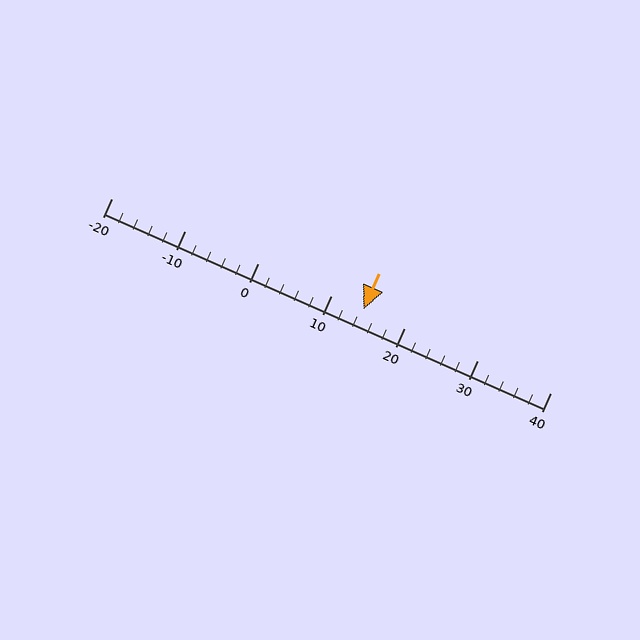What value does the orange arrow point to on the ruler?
The orange arrow points to approximately 14.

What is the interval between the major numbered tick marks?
The major tick marks are spaced 10 units apart.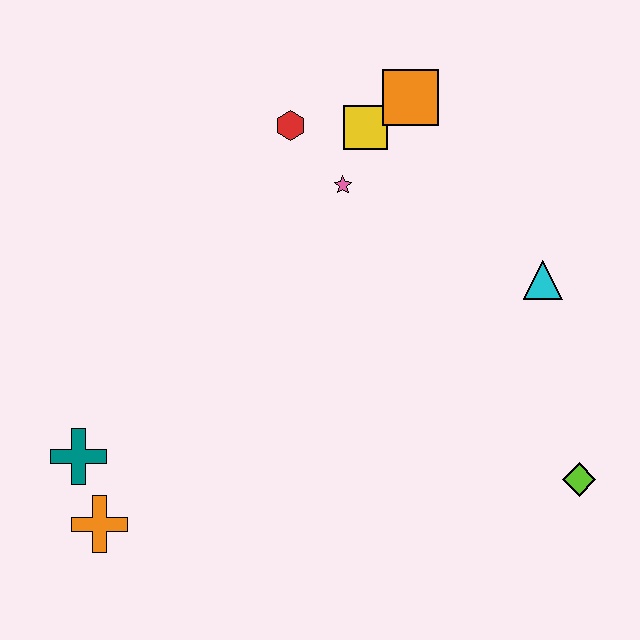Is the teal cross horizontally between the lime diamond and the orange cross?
No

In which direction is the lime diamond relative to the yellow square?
The lime diamond is below the yellow square.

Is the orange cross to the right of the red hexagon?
No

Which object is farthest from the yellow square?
The orange cross is farthest from the yellow square.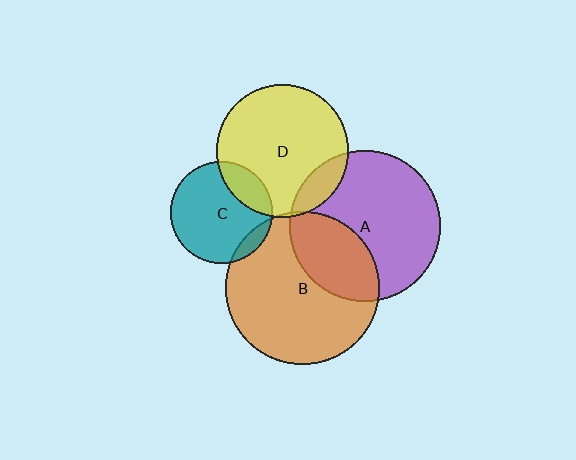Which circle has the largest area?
Circle B (orange).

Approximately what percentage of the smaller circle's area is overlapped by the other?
Approximately 5%.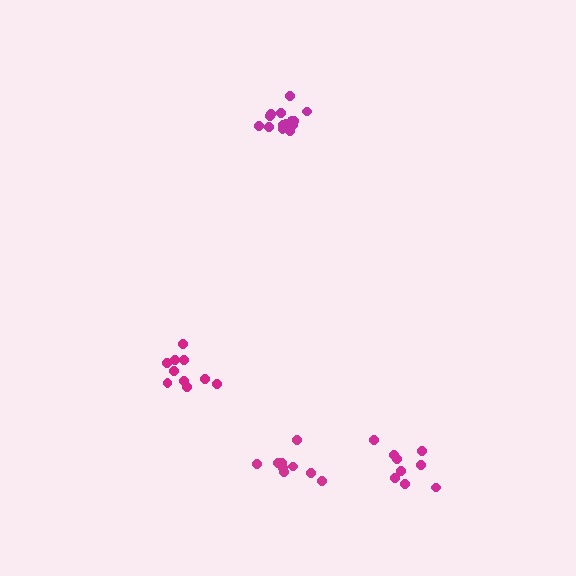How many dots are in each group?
Group 1: 9 dots, Group 2: 10 dots, Group 3: 9 dots, Group 4: 14 dots (42 total).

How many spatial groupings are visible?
There are 4 spatial groupings.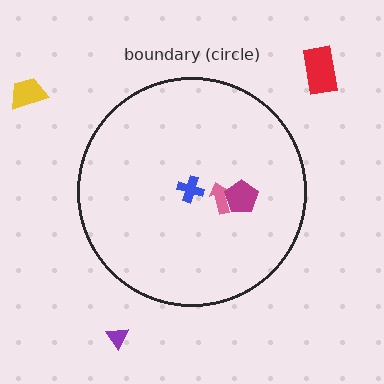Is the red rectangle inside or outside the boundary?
Outside.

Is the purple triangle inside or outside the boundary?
Outside.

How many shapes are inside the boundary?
3 inside, 3 outside.